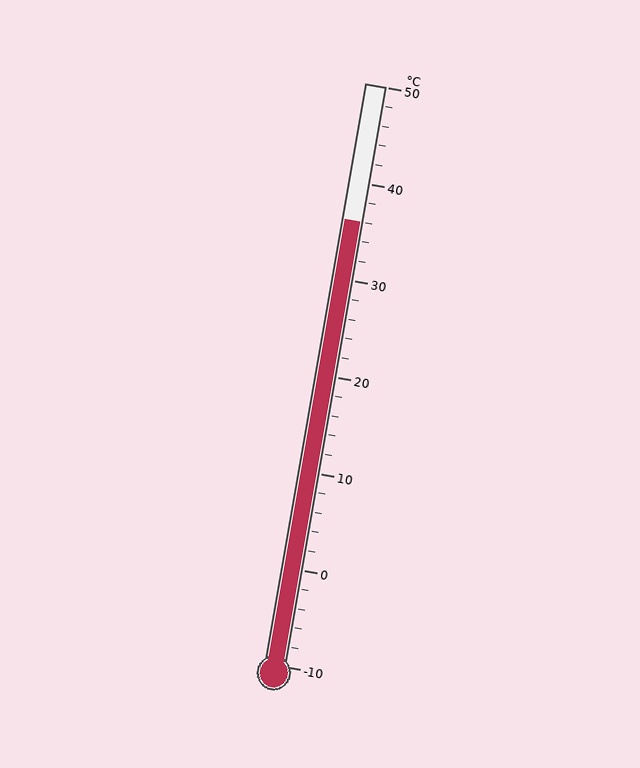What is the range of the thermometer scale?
The thermometer scale ranges from -10°C to 50°C.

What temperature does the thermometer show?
The thermometer shows approximately 36°C.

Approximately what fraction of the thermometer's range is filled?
The thermometer is filled to approximately 75% of its range.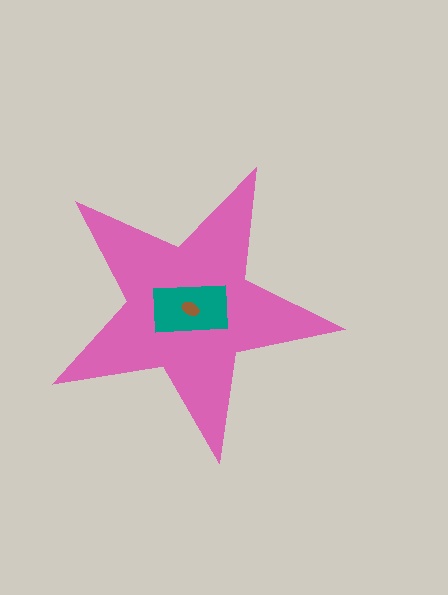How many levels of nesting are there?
3.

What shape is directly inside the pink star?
The teal rectangle.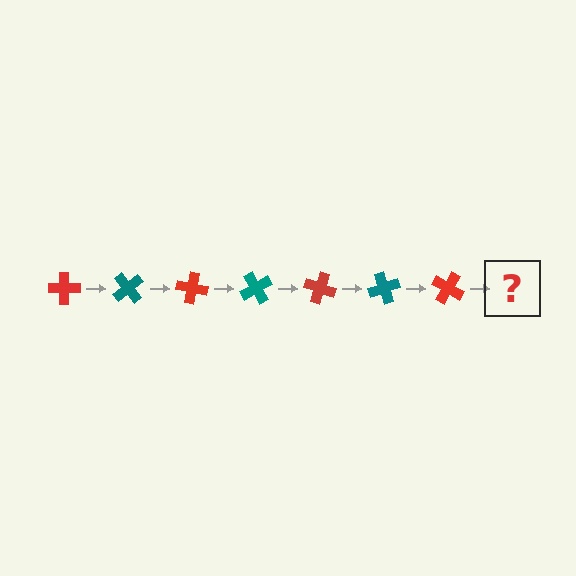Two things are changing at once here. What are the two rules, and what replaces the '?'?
The two rules are that it rotates 50 degrees each step and the color cycles through red and teal. The '?' should be a teal cross, rotated 350 degrees from the start.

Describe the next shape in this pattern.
It should be a teal cross, rotated 350 degrees from the start.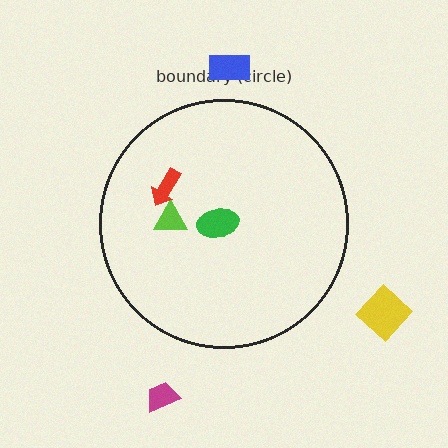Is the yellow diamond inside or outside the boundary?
Outside.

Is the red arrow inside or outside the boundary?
Inside.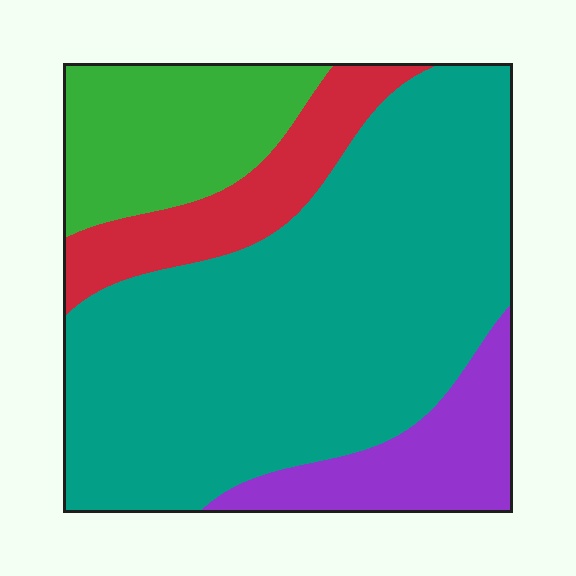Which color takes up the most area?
Teal, at roughly 60%.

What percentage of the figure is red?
Red covers around 10% of the figure.